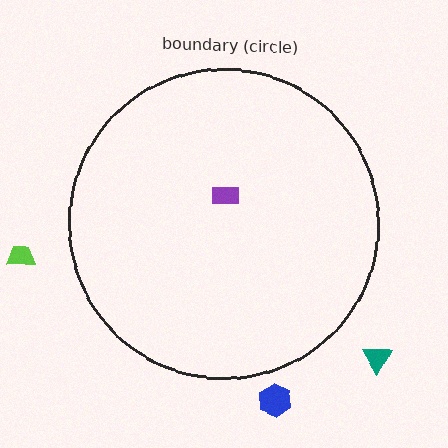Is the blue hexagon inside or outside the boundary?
Outside.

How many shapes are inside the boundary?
1 inside, 3 outside.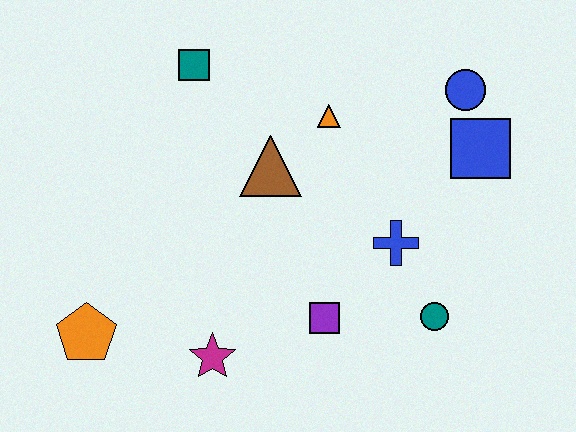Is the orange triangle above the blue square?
Yes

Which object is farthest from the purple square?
The teal square is farthest from the purple square.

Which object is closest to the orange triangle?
The brown triangle is closest to the orange triangle.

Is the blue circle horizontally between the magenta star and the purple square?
No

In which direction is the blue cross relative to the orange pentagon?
The blue cross is to the right of the orange pentagon.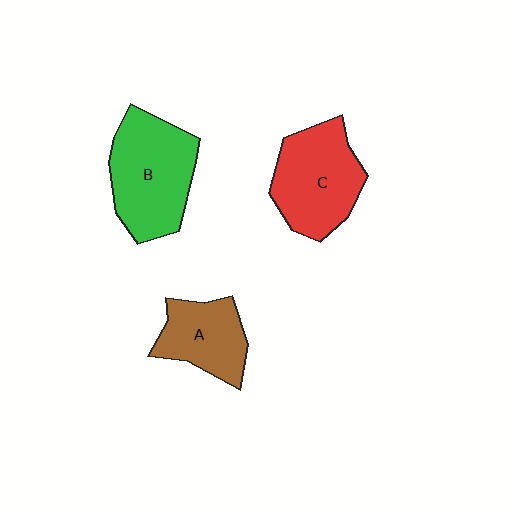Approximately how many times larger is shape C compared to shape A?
Approximately 1.4 times.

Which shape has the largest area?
Shape B (green).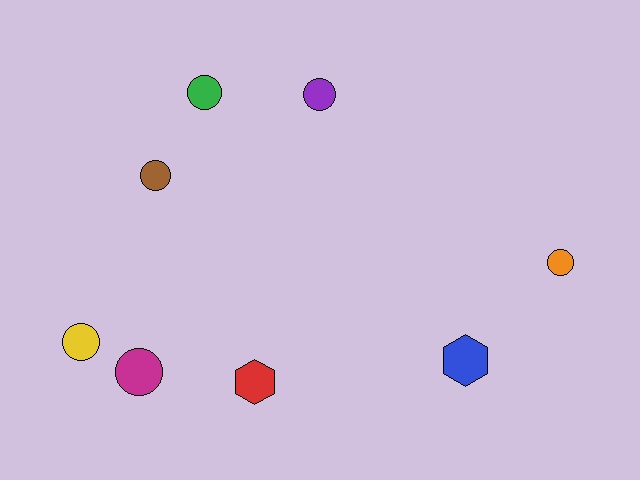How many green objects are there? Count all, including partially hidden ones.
There is 1 green object.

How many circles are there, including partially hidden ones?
There are 6 circles.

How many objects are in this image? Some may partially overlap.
There are 8 objects.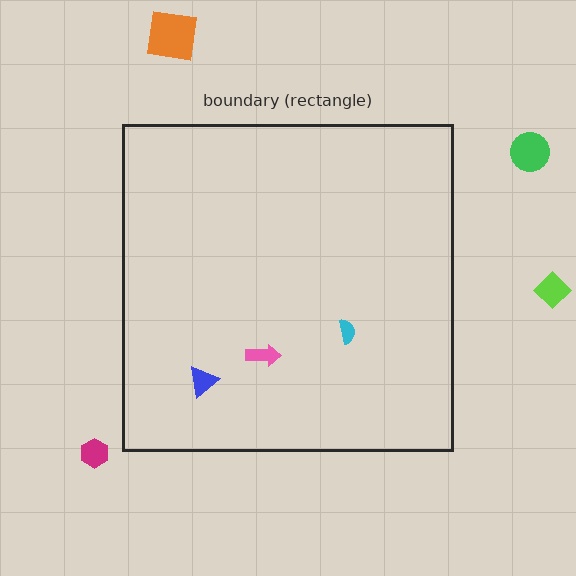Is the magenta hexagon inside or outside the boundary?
Outside.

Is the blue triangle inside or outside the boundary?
Inside.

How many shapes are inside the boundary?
3 inside, 4 outside.